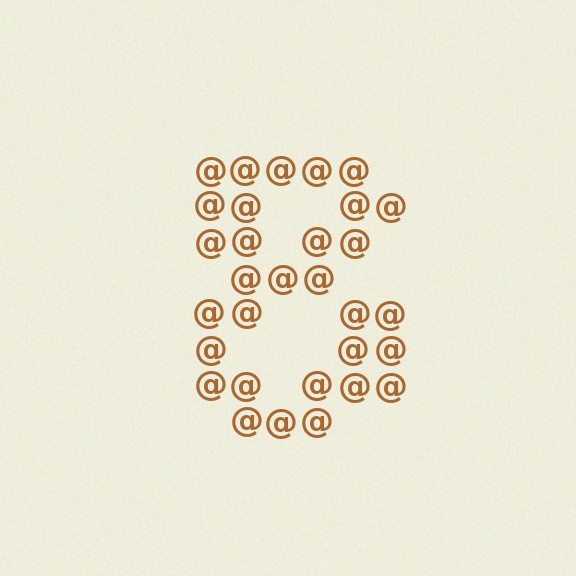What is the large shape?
The large shape is the digit 8.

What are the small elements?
The small elements are at signs.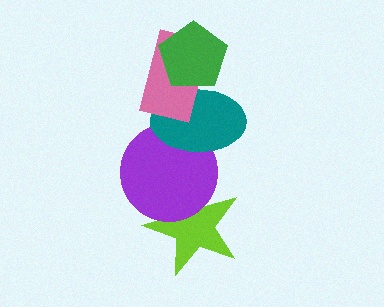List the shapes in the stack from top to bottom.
From top to bottom: the green pentagon, the pink rectangle, the teal ellipse, the purple circle, the lime star.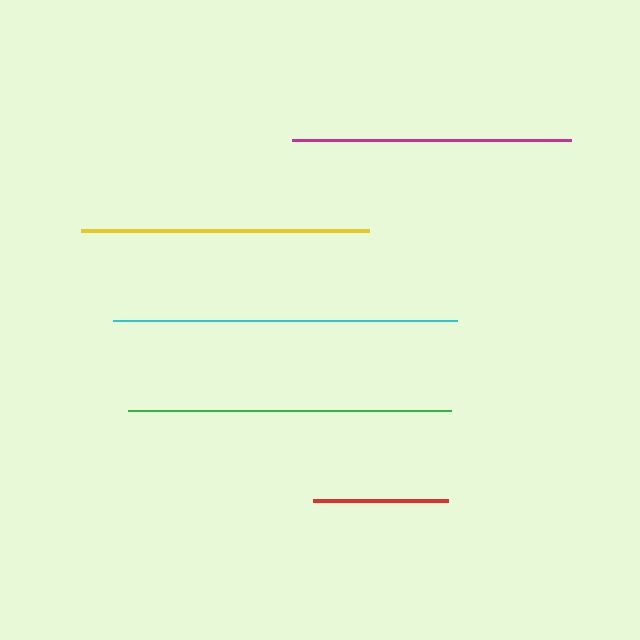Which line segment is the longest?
The cyan line is the longest at approximately 344 pixels.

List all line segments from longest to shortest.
From longest to shortest: cyan, green, yellow, magenta, red.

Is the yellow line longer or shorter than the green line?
The green line is longer than the yellow line.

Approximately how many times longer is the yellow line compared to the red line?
The yellow line is approximately 2.1 times the length of the red line.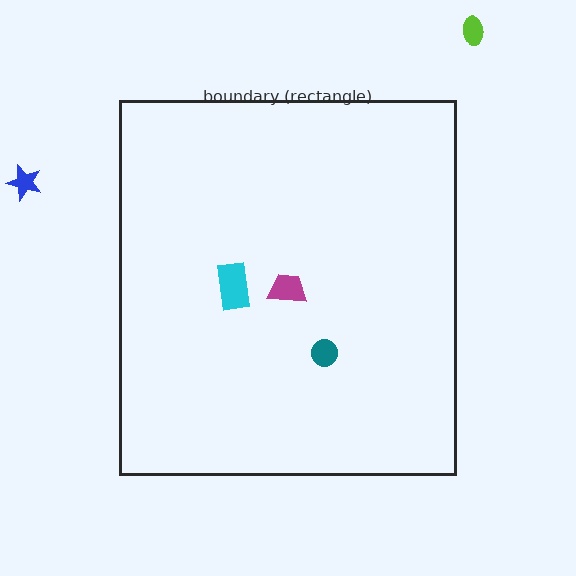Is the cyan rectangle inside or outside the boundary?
Inside.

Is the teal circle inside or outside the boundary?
Inside.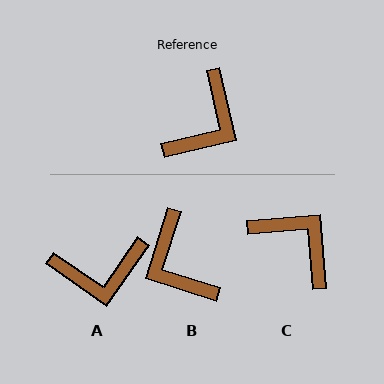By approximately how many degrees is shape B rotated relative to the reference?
Approximately 121 degrees clockwise.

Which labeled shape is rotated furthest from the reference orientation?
B, about 121 degrees away.